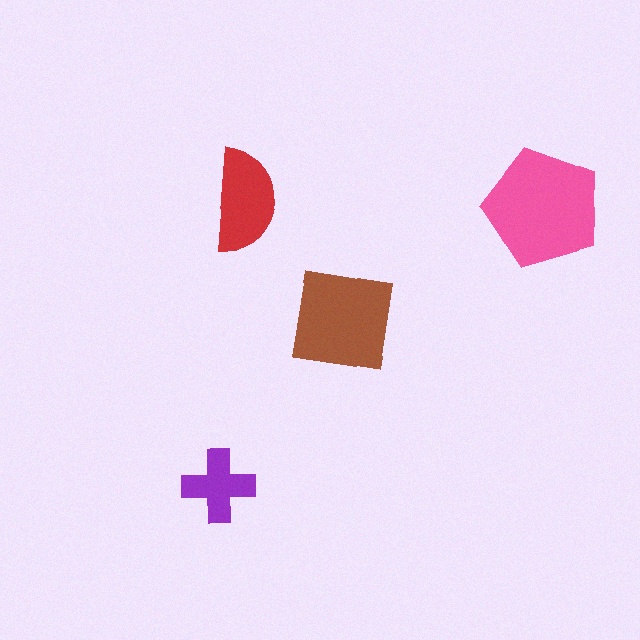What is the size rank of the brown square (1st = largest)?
2nd.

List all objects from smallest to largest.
The purple cross, the red semicircle, the brown square, the pink pentagon.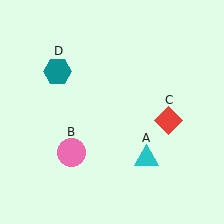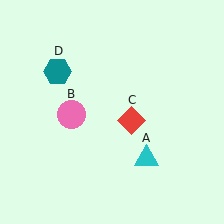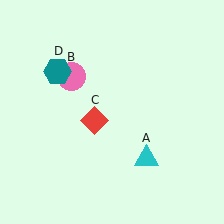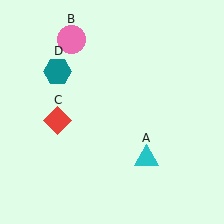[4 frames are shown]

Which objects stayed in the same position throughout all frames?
Cyan triangle (object A) and teal hexagon (object D) remained stationary.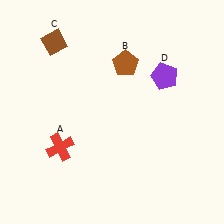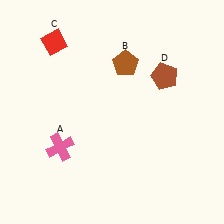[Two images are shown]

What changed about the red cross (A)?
In Image 1, A is red. In Image 2, it changed to pink.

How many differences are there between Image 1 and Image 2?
There are 3 differences between the two images.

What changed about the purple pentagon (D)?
In Image 1, D is purple. In Image 2, it changed to brown.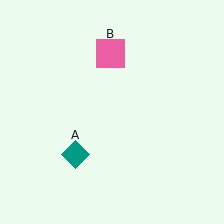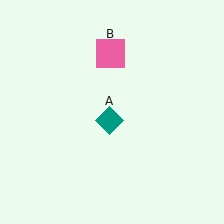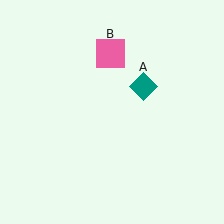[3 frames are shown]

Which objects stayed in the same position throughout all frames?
Pink square (object B) remained stationary.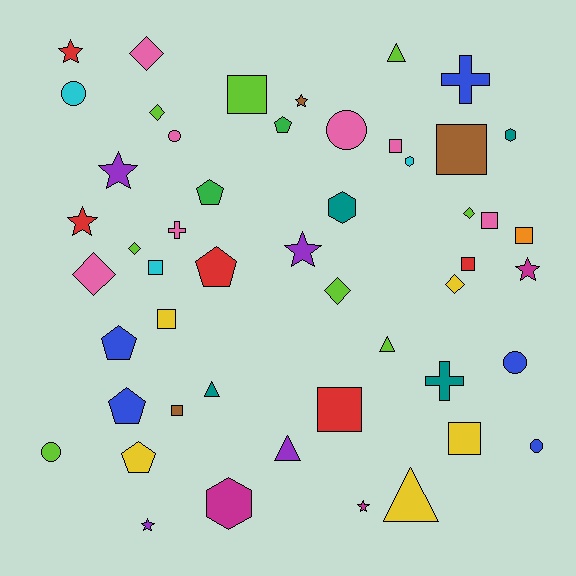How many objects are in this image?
There are 50 objects.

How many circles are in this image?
There are 6 circles.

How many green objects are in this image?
There are 2 green objects.